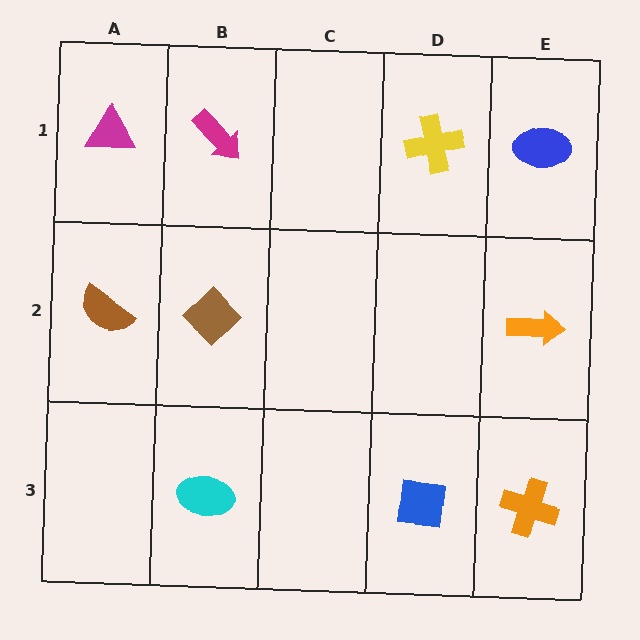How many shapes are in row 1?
4 shapes.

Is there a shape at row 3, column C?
No, that cell is empty.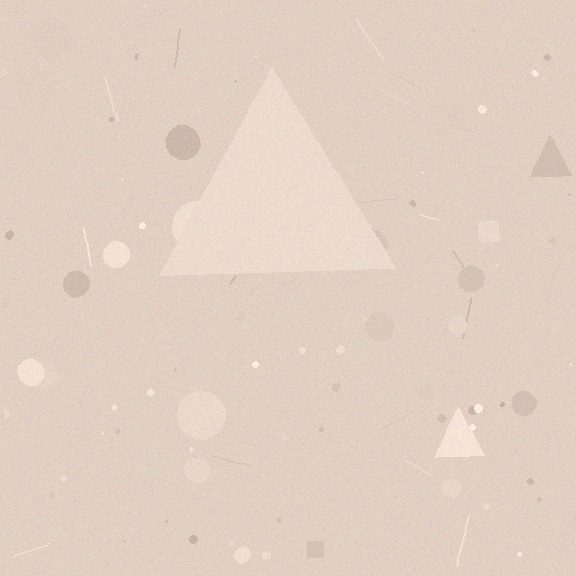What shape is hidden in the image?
A triangle is hidden in the image.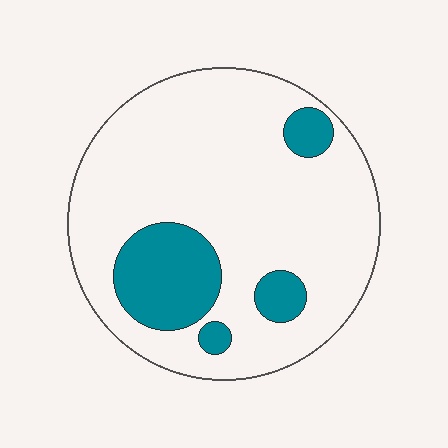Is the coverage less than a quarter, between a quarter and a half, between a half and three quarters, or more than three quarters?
Less than a quarter.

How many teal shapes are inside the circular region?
4.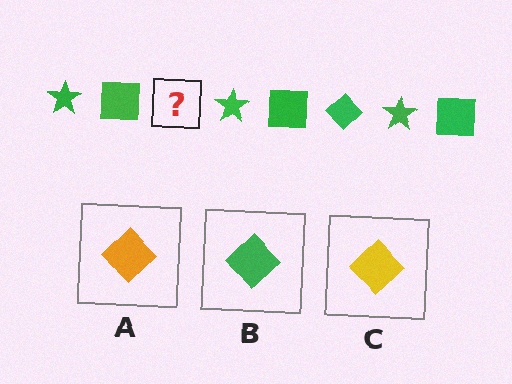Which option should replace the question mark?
Option B.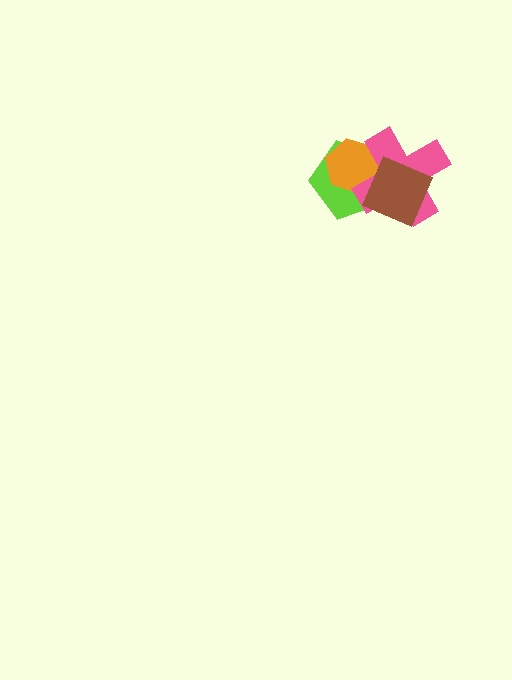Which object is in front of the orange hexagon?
The pink cross is in front of the orange hexagon.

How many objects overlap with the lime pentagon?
3 objects overlap with the lime pentagon.